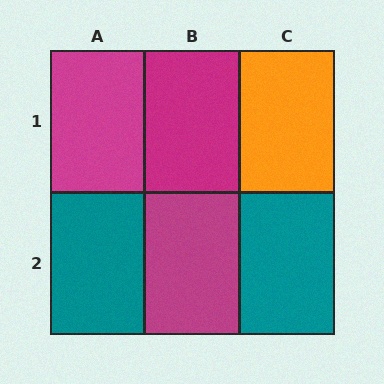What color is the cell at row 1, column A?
Magenta.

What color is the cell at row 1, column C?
Orange.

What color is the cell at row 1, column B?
Magenta.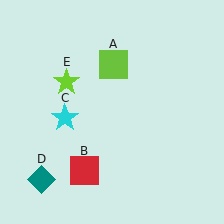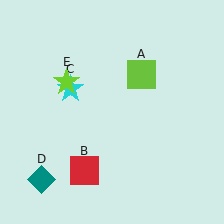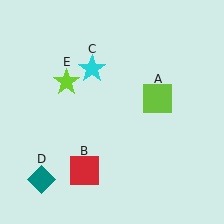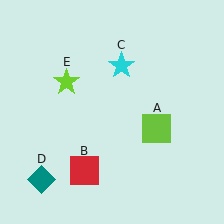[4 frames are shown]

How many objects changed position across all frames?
2 objects changed position: lime square (object A), cyan star (object C).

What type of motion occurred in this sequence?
The lime square (object A), cyan star (object C) rotated clockwise around the center of the scene.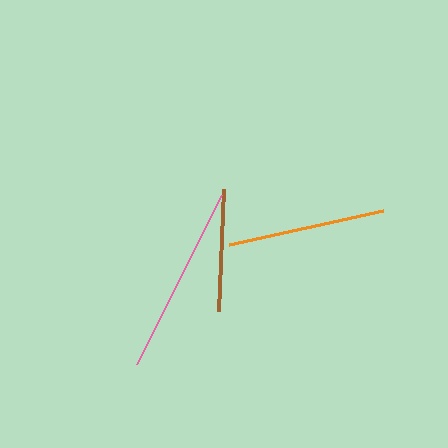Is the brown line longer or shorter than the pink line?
The pink line is longer than the brown line.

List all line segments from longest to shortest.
From longest to shortest: pink, orange, brown.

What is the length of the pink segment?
The pink segment is approximately 189 pixels long.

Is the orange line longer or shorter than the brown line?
The orange line is longer than the brown line.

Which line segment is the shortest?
The brown line is the shortest at approximately 122 pixels.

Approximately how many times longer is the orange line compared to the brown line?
The orange line is approximately 1.3 times the length of the brown line.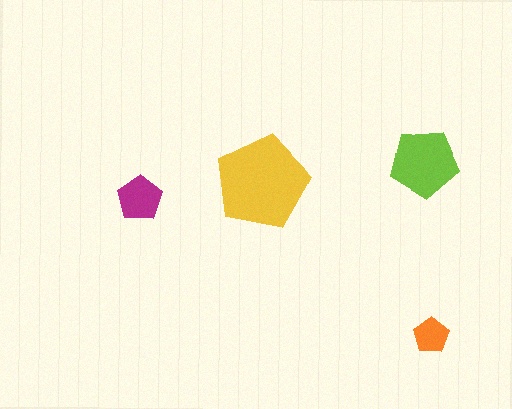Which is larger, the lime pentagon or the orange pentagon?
The lime one.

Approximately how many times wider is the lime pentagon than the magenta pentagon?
About 1.5 times wider.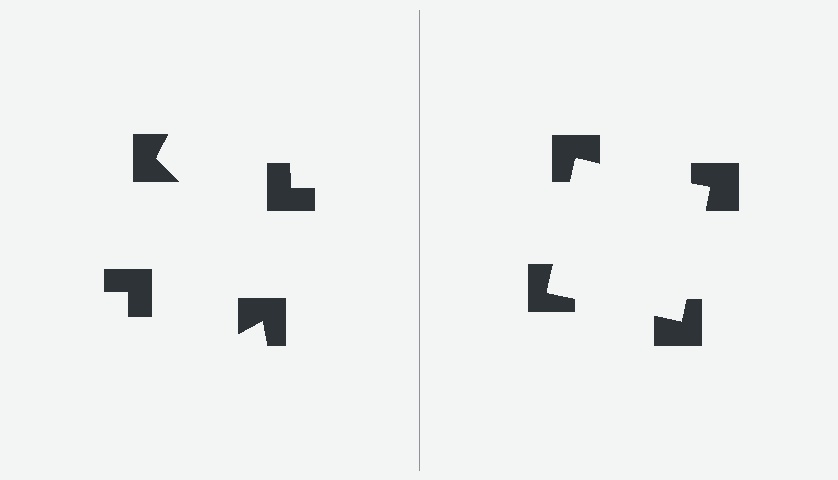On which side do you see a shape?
An illusory square appears on the right side. On the left side the wedge cuts are rotated, so no coherent shape forms.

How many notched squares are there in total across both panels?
8 — 4 on each side.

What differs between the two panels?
The notched squares are positioned identically on both sides; only the wedge orientations differ. On the right they align to a square; on the left they are misaligned.